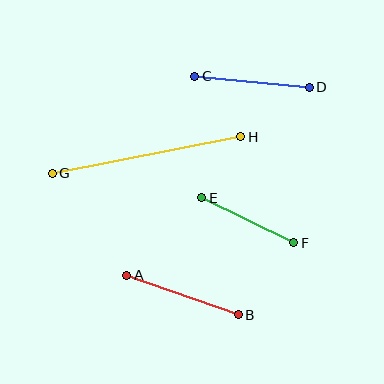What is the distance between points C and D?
The distance is approximately 115 pixels.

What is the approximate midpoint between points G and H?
The midpoint is at approximately (147, 155) pixels.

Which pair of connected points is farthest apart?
Points G and H are farthest apart.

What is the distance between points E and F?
The distance is approximately 102 pixels.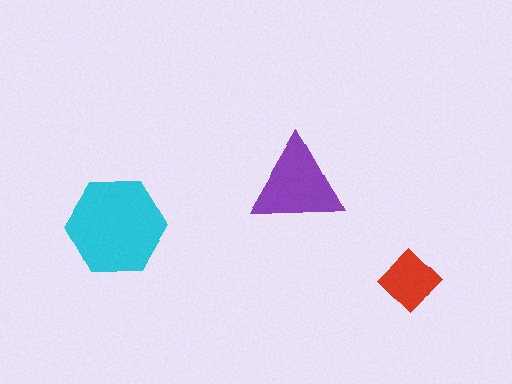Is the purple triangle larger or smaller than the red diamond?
Larger.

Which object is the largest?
The cyan hexagon.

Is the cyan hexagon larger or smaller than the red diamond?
Larger.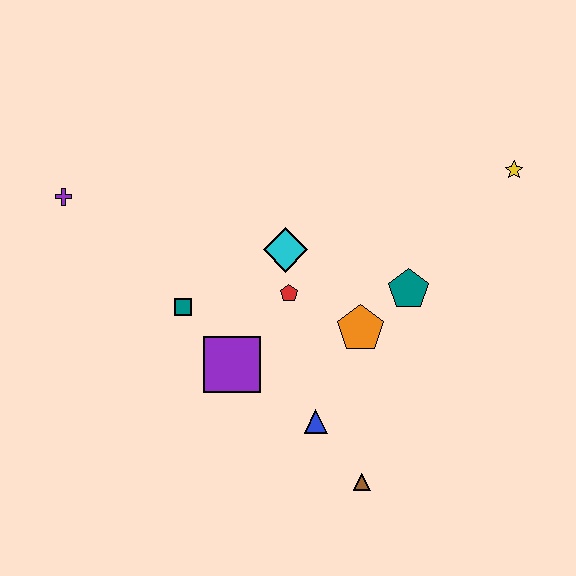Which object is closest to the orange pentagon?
The teal pentagon is closest to the orange pentagon.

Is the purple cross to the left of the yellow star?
Yes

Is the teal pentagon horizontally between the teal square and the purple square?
No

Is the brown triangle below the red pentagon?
Yes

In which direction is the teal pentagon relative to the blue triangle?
The teal pentagon is above the blue triangle.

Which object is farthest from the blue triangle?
The purple cross is farthest from the blue triangle.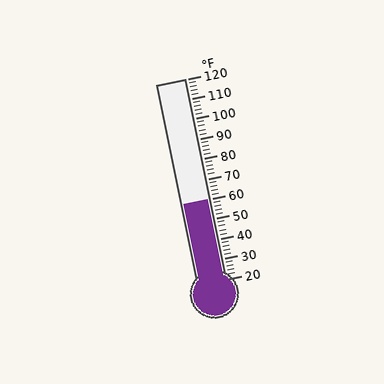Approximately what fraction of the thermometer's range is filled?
The thermometer is filled to approximately 40% of its range.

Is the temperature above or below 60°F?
The temperature is at 60°F.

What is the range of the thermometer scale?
The thermometer scale ranges from 20°F to 120°F.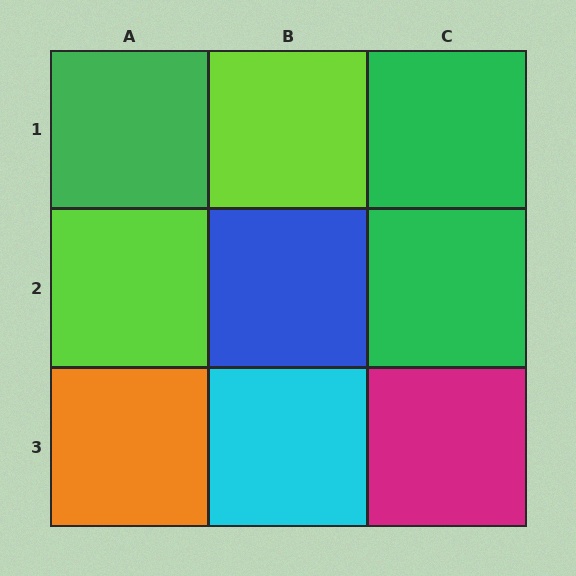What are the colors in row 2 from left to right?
Lime, blue, green.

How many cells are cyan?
1 cell is cyan.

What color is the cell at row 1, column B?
Lime.